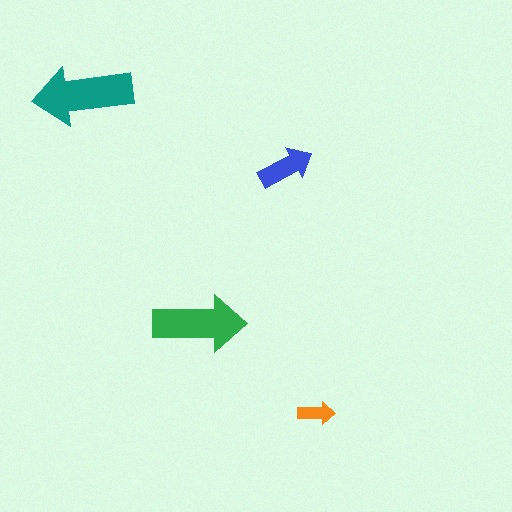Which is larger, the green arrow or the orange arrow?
The green one.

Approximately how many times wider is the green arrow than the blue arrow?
About 1.5 times wider.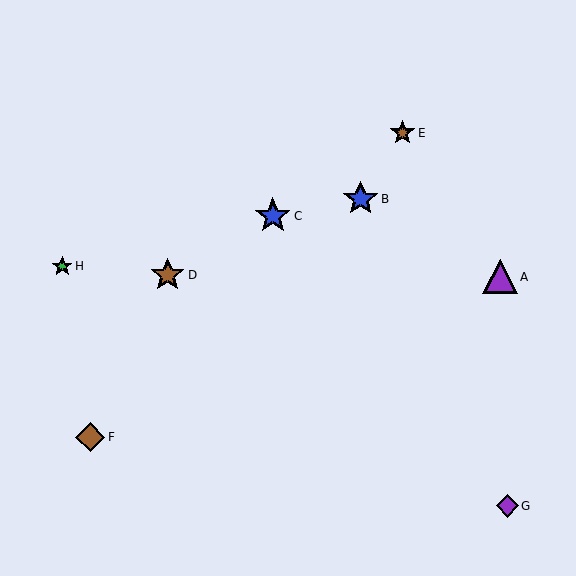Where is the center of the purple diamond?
The center of the purple diamond is at (507, 506).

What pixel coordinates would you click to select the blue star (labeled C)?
Click at (273, 216) to select the blue star C.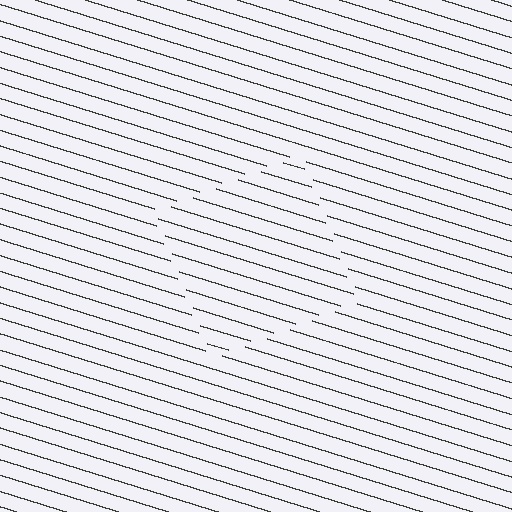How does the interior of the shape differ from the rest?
The interior of the shape contains the same grating, shifted by half a period — the contour is defined by the phase discontinuity where line-ends from the inner and outer gratings abut.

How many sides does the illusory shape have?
4 sides — the line-ends trace a square.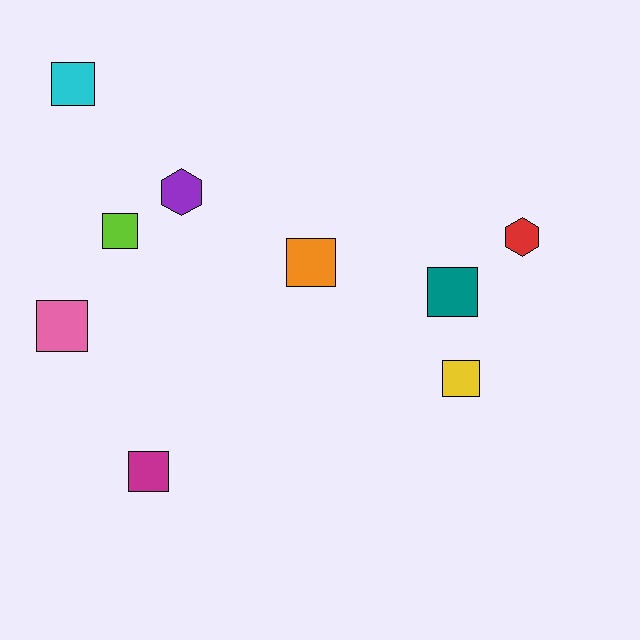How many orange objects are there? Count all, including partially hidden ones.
There is 1 orange object.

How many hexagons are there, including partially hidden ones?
There are 2 hexagons.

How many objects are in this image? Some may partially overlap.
There are 9 objects.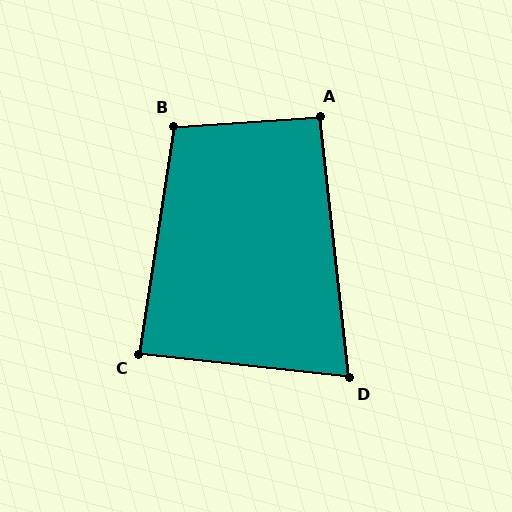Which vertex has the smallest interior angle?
D, at approximately 77 degrees.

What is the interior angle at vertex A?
Approximately 93 degrees (approximately right).